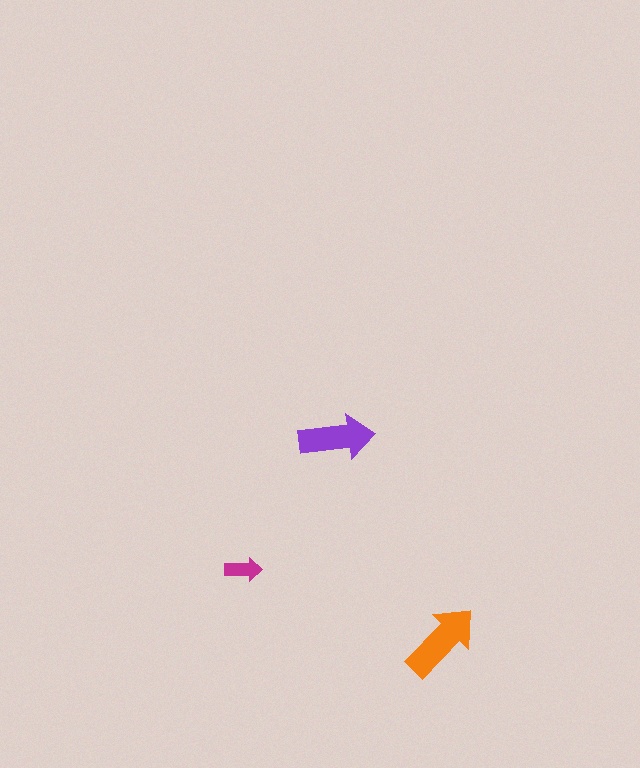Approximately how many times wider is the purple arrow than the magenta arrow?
About 2 times wider.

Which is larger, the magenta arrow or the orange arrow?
The orange one.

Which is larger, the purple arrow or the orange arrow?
The orange one.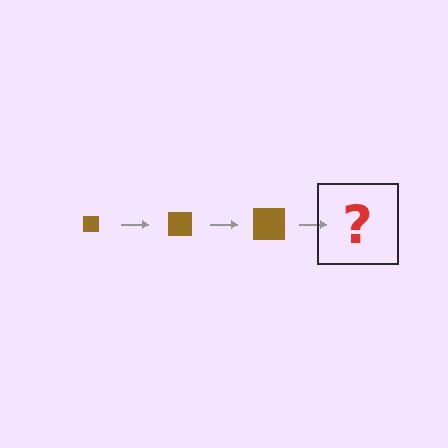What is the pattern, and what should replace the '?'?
The pattern is that the square gets progressively larger each step. The '?' should be a brown square, larger than the previous one.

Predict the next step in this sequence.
The next step is a brown square, larger than the previous one.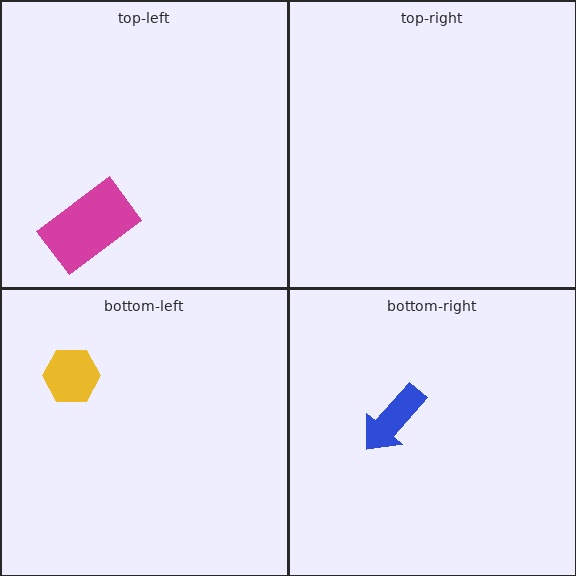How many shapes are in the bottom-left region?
1.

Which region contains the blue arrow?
The bottom-right region.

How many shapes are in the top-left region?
1.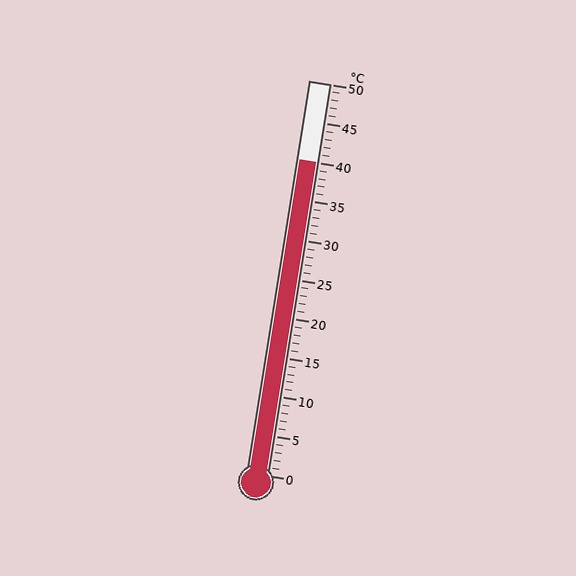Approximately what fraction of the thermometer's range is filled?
The thermometer is filled to approximately 80% of its range.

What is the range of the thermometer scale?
The thermometer scale ranges from 0°C to 50°C.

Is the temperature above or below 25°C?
The temperature is above 25°C.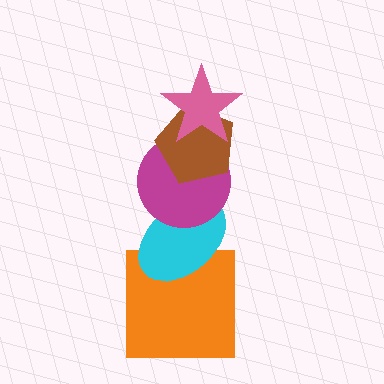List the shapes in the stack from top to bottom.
From top to bottom: the pink star, the brown pentagon, the magenta circle, the cyan ellipse, the orange square.